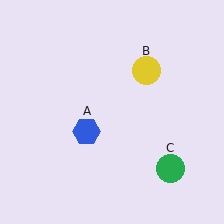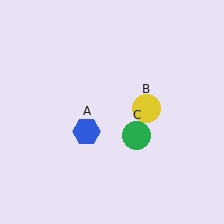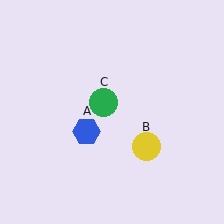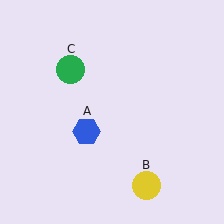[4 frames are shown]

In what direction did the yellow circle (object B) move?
The yellow circle (object B) moved down.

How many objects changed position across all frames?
2 objects changed position: yellow circle (object B), green circle (object C).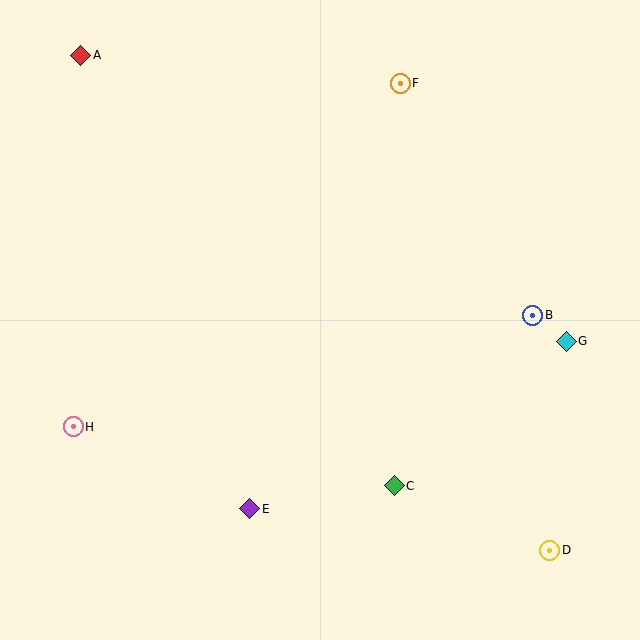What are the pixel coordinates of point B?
Point B is at (533, 316).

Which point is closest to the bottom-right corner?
Point D is closest to the bottom-right corner.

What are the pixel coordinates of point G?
Point G is at (566, 341).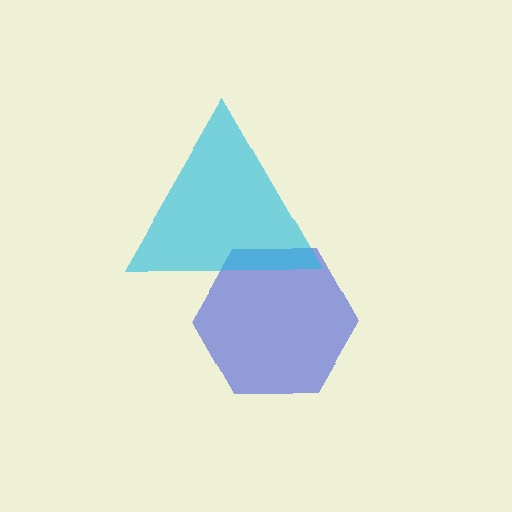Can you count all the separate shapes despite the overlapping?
Yes, there are 2 separate shapes.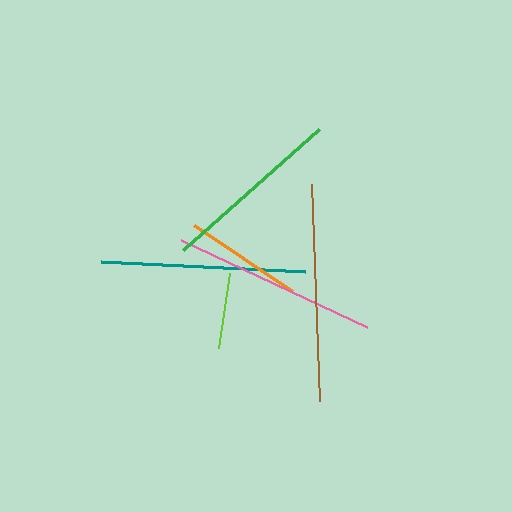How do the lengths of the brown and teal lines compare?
The brown and teal lines are approximately the same length.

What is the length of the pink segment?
The pink segment is approximately 206 pixels long.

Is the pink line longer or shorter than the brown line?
The brown line is longer than the pink line.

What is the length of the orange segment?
The orange segment is approximately 119 pixels long.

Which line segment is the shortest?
The lime line is the shortest at approximately 76 pixels.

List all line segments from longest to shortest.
From longest to shortest: brown, pink, teal, green, orange, lime.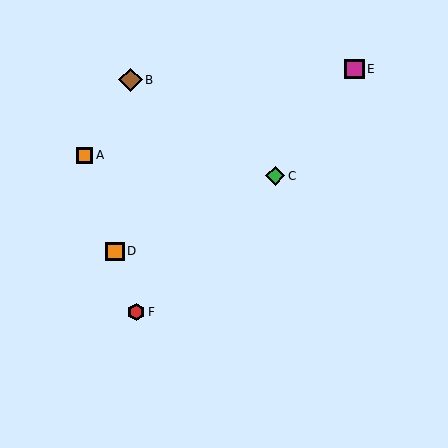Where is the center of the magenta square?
The center of the magenta square is at (354, 69).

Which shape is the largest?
The brown diamond (labeled B) is the largest.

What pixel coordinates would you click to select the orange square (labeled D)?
Click at (115, 251) to select the orange square D.